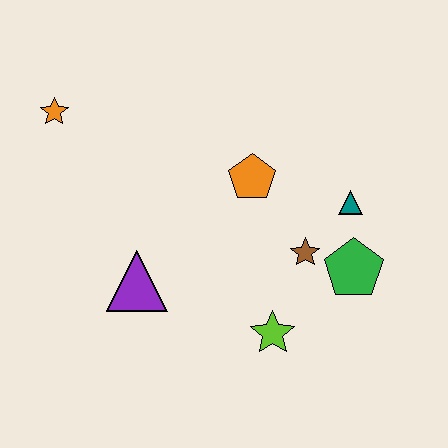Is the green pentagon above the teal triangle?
No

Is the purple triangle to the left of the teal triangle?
Yes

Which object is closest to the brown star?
The green pentagon is closest to the brown star.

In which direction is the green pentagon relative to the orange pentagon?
The green pentagon is to the right of the orange pentagon.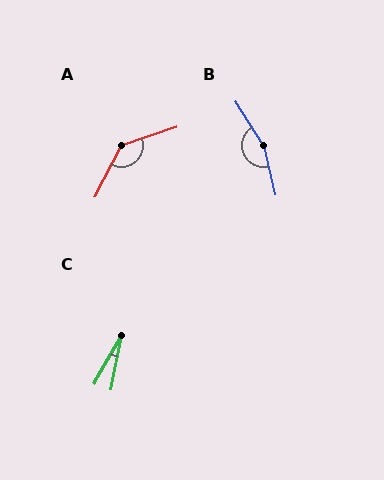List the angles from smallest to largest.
C (18°), A (135°), B (161°).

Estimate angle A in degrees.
Approximately 135 degrees.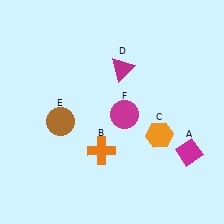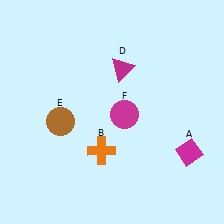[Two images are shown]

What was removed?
The orange hexagon (C) was removed in Image 2.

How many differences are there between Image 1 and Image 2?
There is 1 difference between the two images.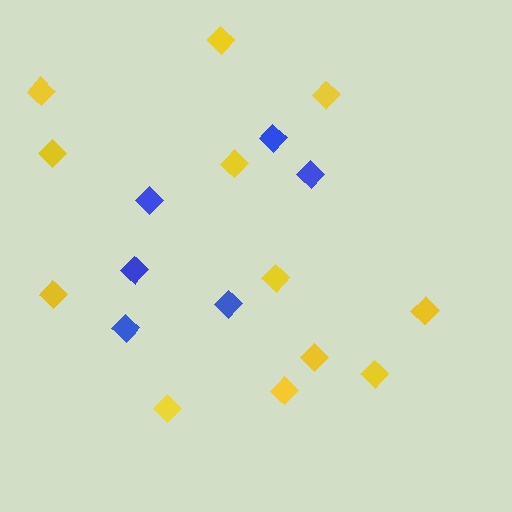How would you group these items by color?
There are 2 groups: one group of yellow diamonds (12) and one group of blue diamonds (6).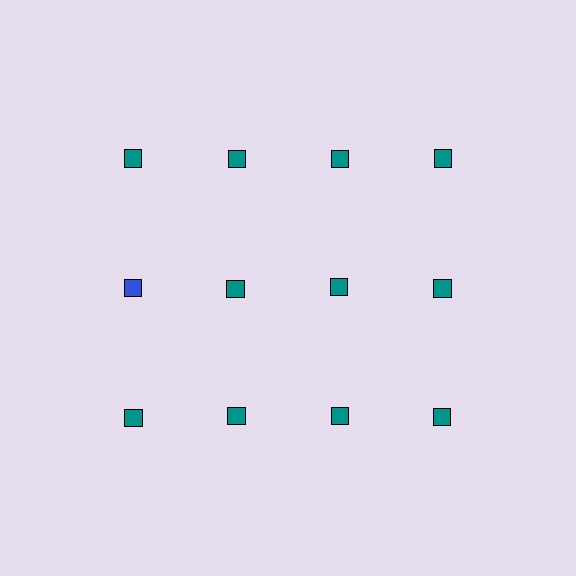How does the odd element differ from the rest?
It has a different color: blue instead of teal.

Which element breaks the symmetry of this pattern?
The blue square in the second row, leftmost column breaks the symmetry. All other shapes are teal squares.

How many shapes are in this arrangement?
There are 12 shapes arranged in a grid pattern.